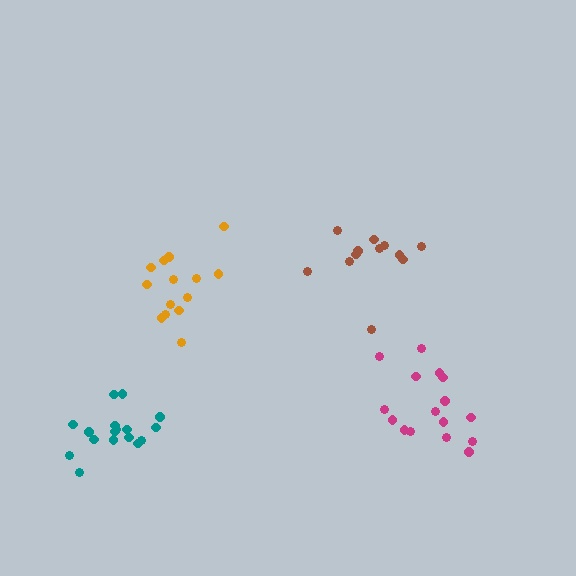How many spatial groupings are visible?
There are 4 spatial groupings.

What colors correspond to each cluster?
The clusters are colored: brown, magenta, teal, orange.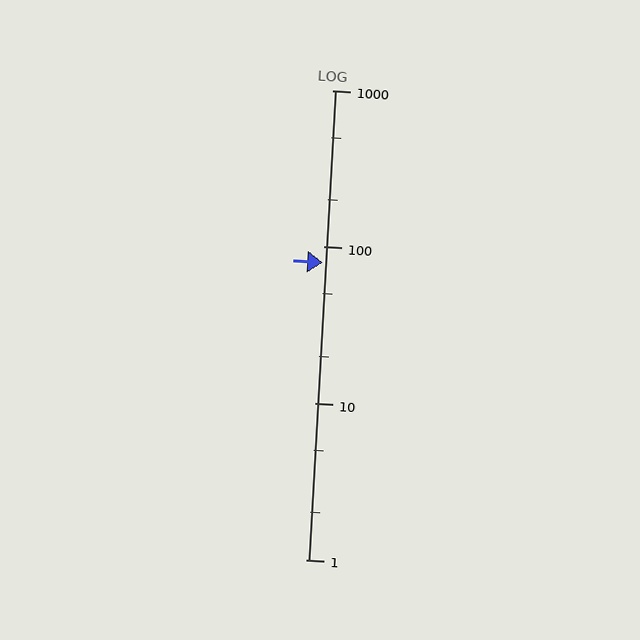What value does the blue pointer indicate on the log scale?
The pointer indicates approximately 79.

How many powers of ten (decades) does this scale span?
The scale spans 3 decades, from 1 to 1000.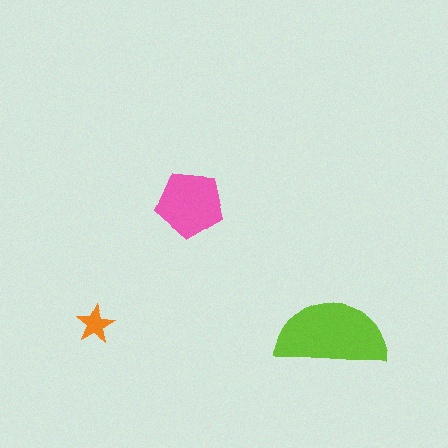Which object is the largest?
The lime semicircle.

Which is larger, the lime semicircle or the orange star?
The lime semicircle.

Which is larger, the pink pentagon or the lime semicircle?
The lime semicircle.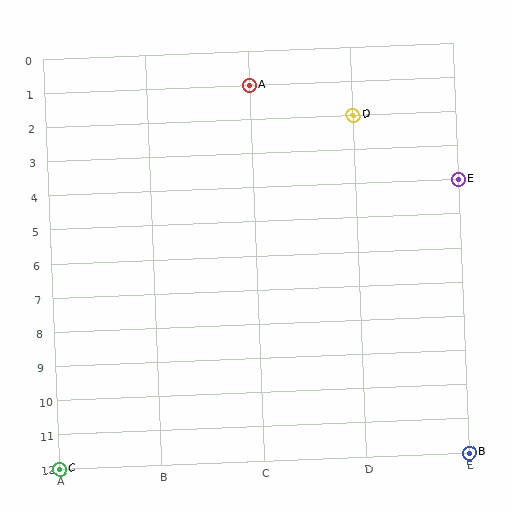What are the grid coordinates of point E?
Point E is at grid coordinates (E, 4).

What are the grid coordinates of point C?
Point C is at grid coordinates (A, 12).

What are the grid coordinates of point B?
Point B is at grid coordinates (E, 12).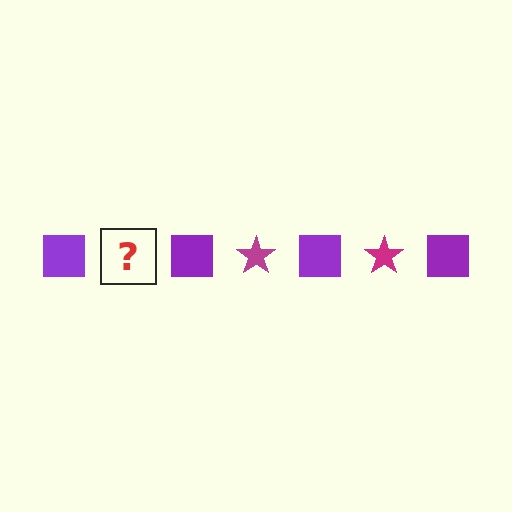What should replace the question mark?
The question mark should be replaced with a magenta star.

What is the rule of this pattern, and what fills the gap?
The rule is that the pattern alternates between purple square and magenta star. The gap should be filled with a magenta star.